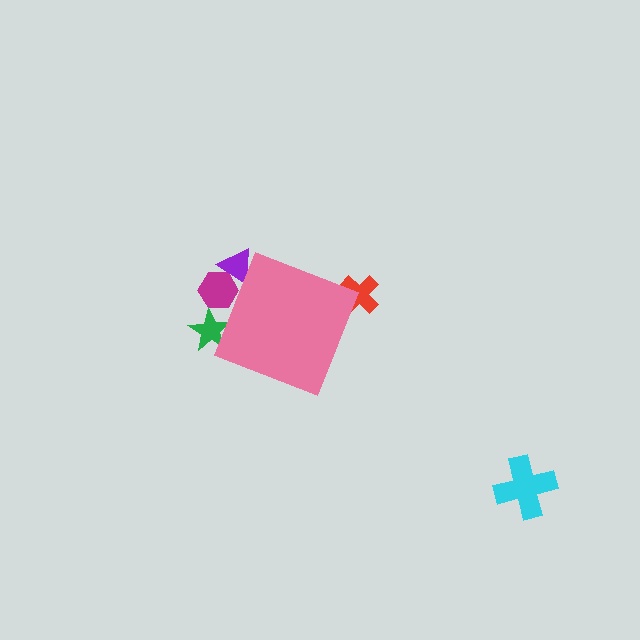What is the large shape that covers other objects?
A pink diamond.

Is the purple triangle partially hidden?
Yes, the purple triangle is partially hidden behind the pink diamond.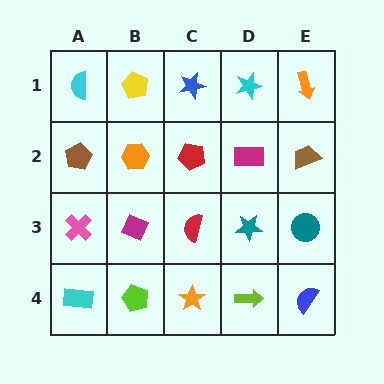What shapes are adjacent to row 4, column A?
A pink cross (row 3, column A), a lime pentagon (row 4, column B).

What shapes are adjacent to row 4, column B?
A magenta diamond (row 3, column B), a cyan rectangle (row 4, column A), an orange star (row 4, column C).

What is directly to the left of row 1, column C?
A yellow pentagon.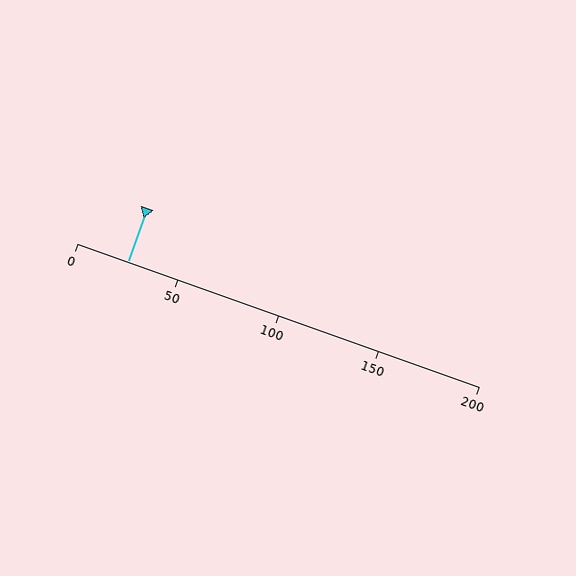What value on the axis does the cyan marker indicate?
The marker indicates approximately 25.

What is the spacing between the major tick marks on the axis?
The major ticks are spaced 50 apart.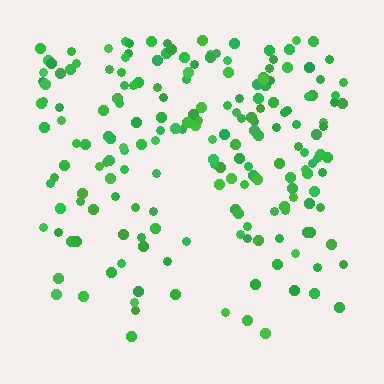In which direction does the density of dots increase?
From bottom to top, with the top side densest.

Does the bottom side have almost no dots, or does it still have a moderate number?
Still a moderate number, just noticeably fewer than the top.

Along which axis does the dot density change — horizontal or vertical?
Vertical.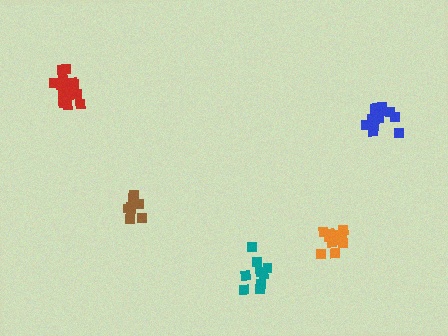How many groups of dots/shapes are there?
There are 5 groups.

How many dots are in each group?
Group 1: 9 dots, Group 2: 10 dots, Group 3: 14 dots, Group 4: 14 dots, Group 5: 13 dots (60 total).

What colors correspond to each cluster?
The clusters are colored: teal, brown, blue, red, orange.